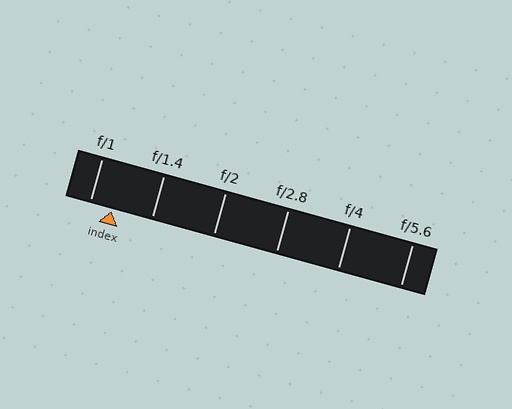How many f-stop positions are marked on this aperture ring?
There are 6 f-stop positions marked.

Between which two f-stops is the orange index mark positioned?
The index mark is between f/1 and f/1.4.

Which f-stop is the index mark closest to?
The index mark is closest to f/1.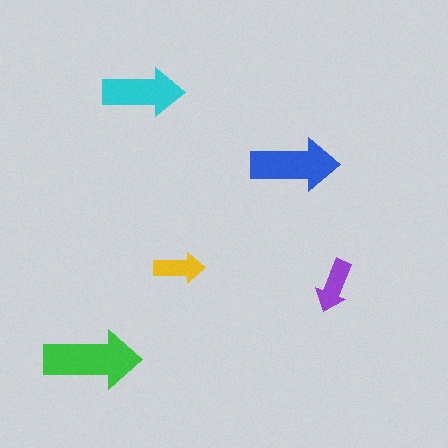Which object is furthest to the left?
The green arrow is leftmost.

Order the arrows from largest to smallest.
the green one, the blue one, the cyan one, the purple one, the yellow one.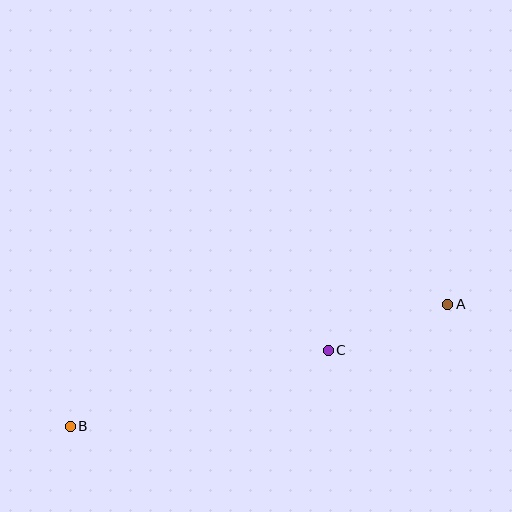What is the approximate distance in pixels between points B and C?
The distance between B and C is approximately 269 pixels.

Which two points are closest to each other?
Points A and C are closest to each other.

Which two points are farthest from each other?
Points A and B are farthest from each other.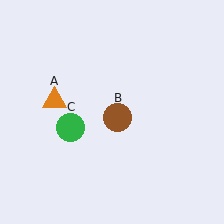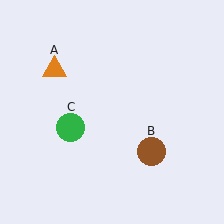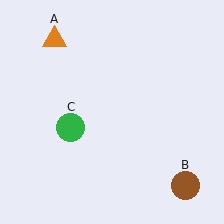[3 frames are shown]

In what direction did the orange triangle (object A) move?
The orange triangle (object A) moved up.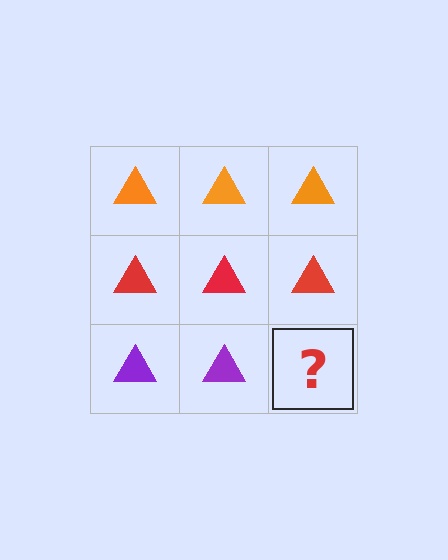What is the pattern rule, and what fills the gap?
The rule is that each row has a consistent color. The gap should be filled with a purple triangle.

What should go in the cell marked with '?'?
The missing cell should contain a purple triangle.